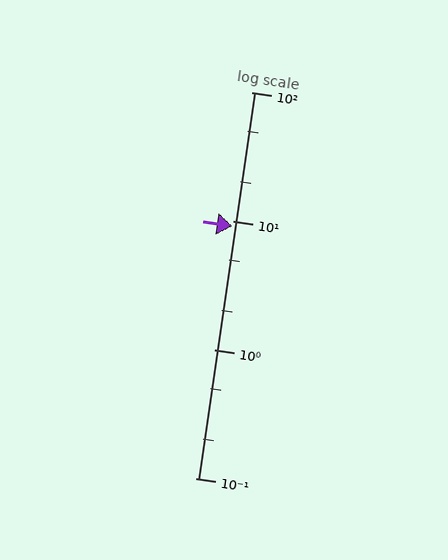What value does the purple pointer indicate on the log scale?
The pointer indicates approximately 9.1.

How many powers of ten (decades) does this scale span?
The scale spans 3 decades, from 0.1 to 100.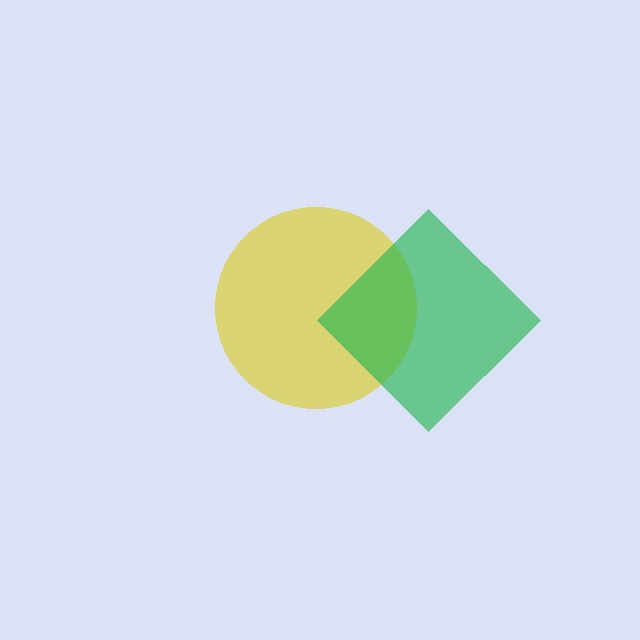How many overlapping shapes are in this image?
There are 2 overlapping shapes in the image.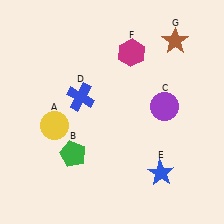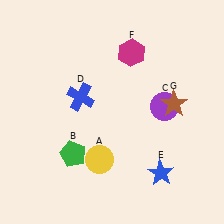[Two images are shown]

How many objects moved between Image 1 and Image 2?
2 objects moved between the two images.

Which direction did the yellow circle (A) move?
The yellow circle (A) moved right.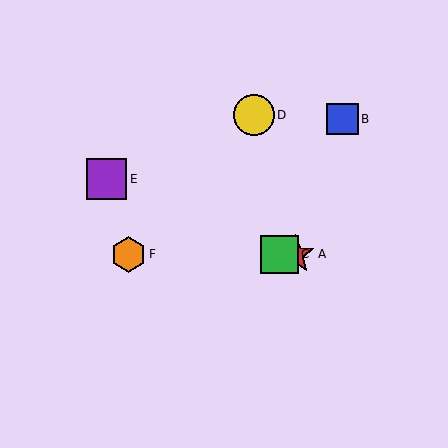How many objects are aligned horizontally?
3 objects (A, C, F) are aligned horizontally.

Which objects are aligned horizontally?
Objects A, C, F are aligned horizontally.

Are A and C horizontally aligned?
Yes, both are at y≈254.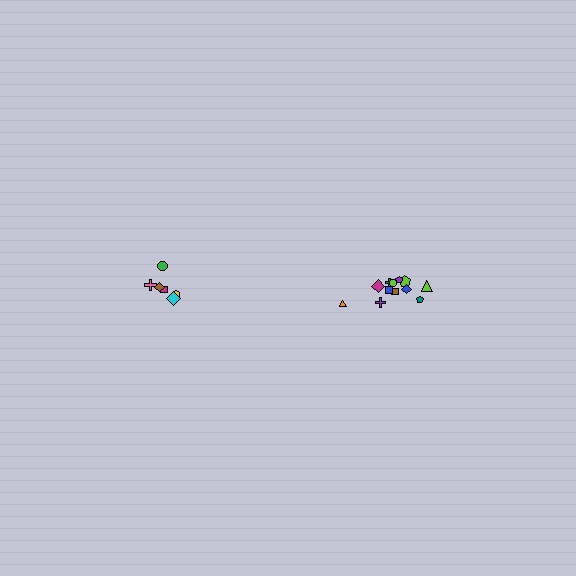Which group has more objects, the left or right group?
The right group.